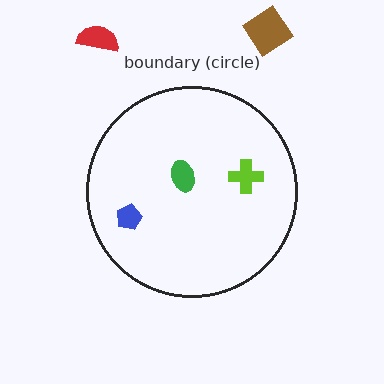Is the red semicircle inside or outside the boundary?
Outside.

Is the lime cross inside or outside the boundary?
Inside.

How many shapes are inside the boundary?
3 inside, 2 outside.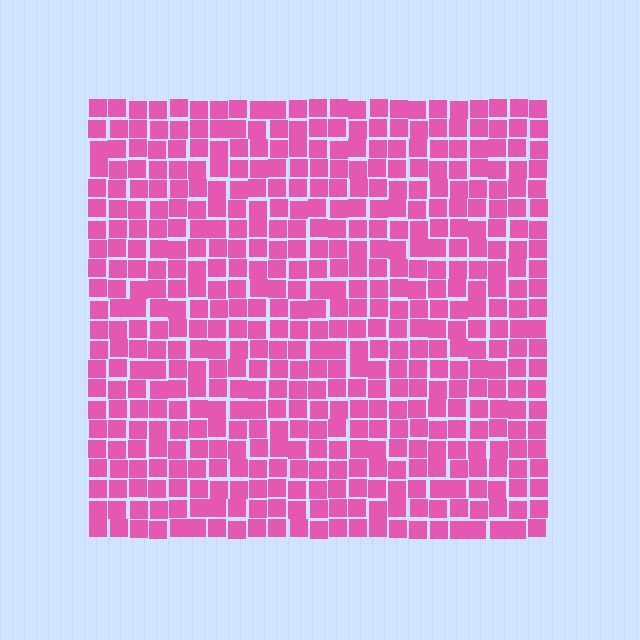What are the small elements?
The small elements are squares.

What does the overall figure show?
The overall figure shows a square.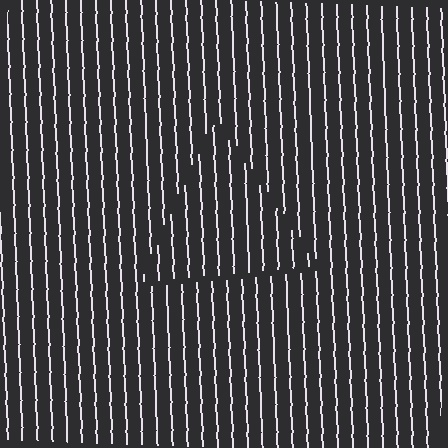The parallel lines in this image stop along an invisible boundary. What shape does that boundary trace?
An illusory triangle. The interior of the shape contains the same grating, shifted by half a period — the contour is defined by the phase discontinuity where line-ends from the inner and outer gratings abut.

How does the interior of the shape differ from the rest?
The interior of the shape contains the same grating, shifted by half a period — the contour is defined by the phase discontinuity where line-ends from the inner and outer gratings abut.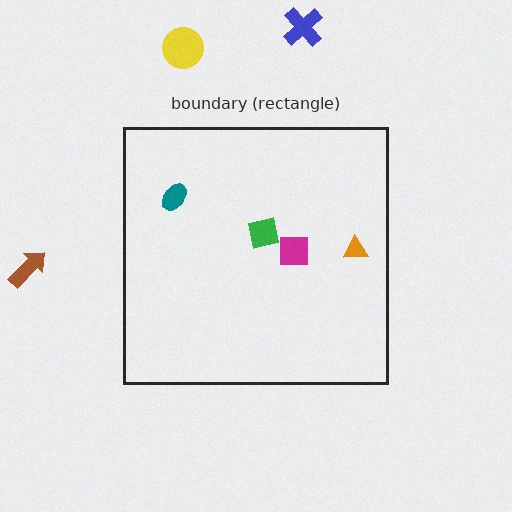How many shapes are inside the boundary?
4 inside, 3 outside.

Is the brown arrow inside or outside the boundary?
Outside.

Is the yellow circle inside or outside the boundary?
Outside.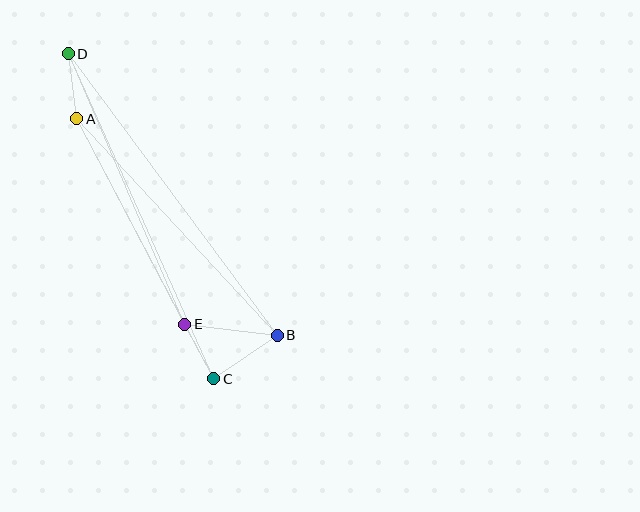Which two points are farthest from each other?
Points C and D are farthest from each other.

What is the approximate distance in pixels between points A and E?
The distance between A and E is approximately 232 pixels.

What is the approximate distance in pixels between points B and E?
The distance between B and E is approximately 93 pixels.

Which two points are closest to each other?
Points C and E are closest to each other.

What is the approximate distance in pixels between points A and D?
The distance between A and D is approximately 65 pixels.